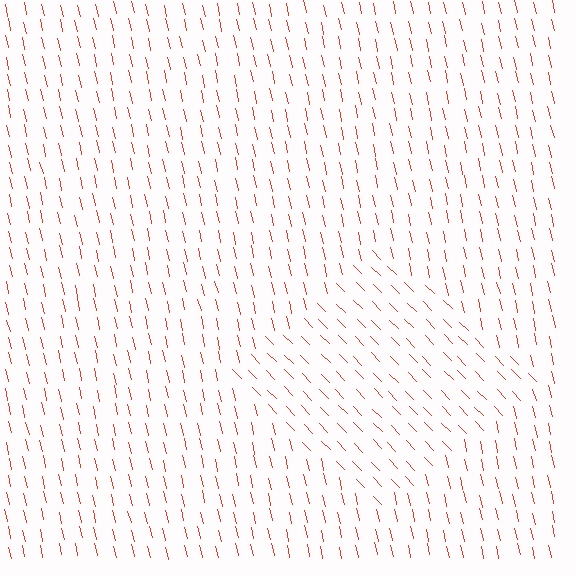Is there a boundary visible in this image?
Yes, there is a texture boundary formed by a change in line orientation.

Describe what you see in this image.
The image is filled with small red line segments. A diamond region in the image has lines oriented differently from the surrounding lines, creating a visible texture boundary.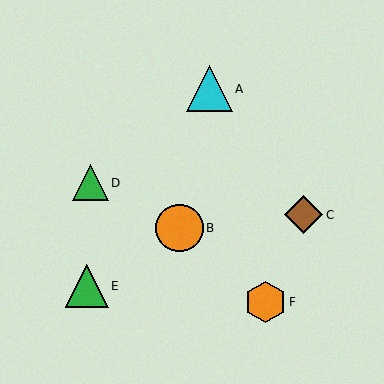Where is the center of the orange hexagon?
The center of the orange hexagon is at (265, 302).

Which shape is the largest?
The orange circle (labeled B) is the largest.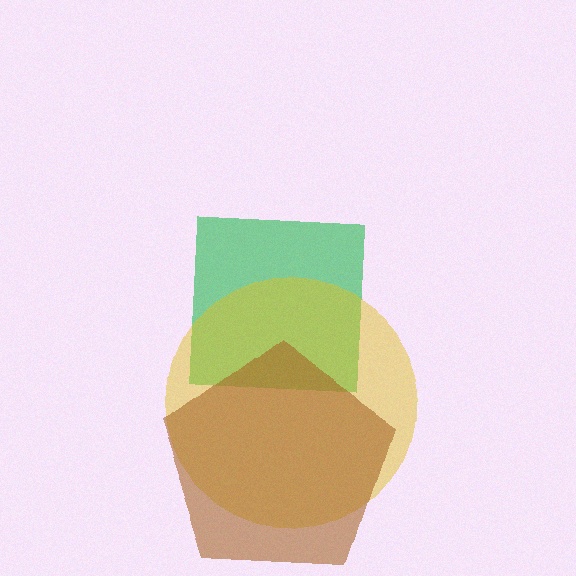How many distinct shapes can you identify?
There are 3 distinct shapes: a green square, a yellow circle, a brown pentagon.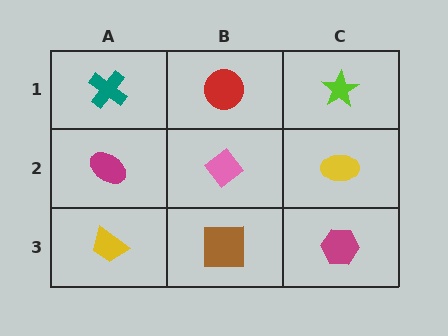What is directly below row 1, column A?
A magenta ellipse.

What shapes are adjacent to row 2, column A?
A teal cross (row 1, column A), a yellow trapezoid (row 3, column A), a pink diamond (row 2, column B).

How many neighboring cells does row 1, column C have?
2.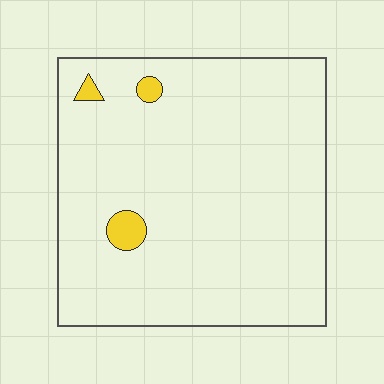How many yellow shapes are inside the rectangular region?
3.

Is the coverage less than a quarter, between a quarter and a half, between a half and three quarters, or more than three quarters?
Less than a quarter.